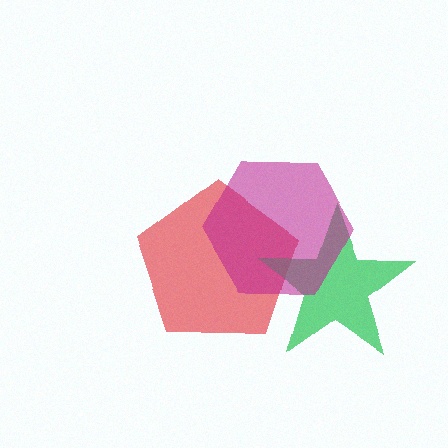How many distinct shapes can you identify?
There are 3 distinct shapes: a red pentagon, a green star, a magenta hexagon.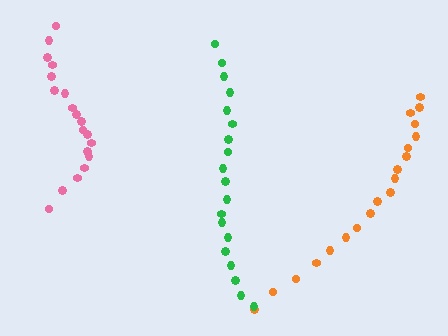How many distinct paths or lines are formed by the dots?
There are 3 distinct paths.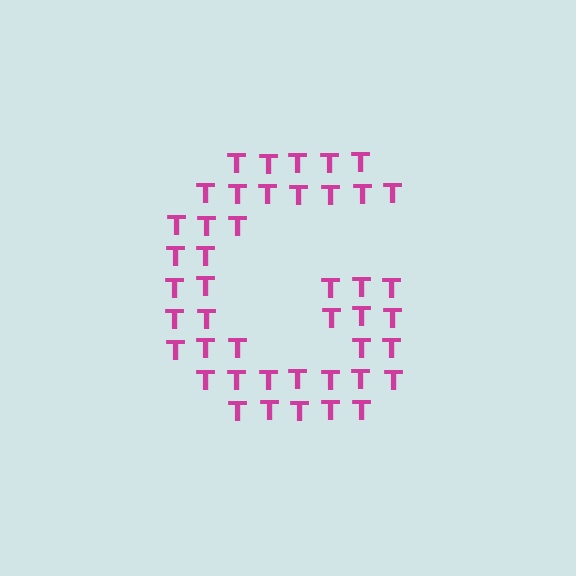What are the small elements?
The small elements are letter T's.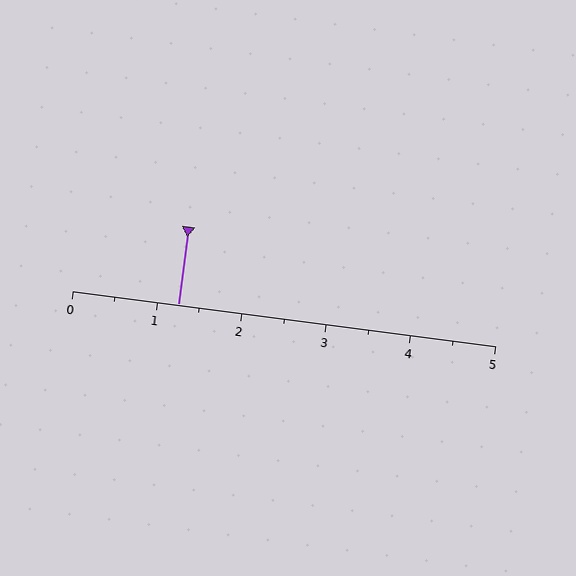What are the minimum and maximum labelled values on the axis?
The axis runs from 0 to 5.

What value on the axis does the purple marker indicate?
The marker indicates approximately 1.2.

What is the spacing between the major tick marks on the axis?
The major ticks are spaced 1 apart.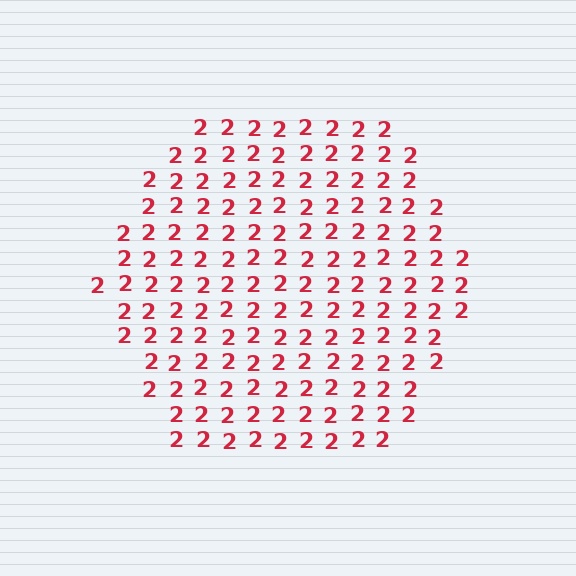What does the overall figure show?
The overall figure shows a hexagon.